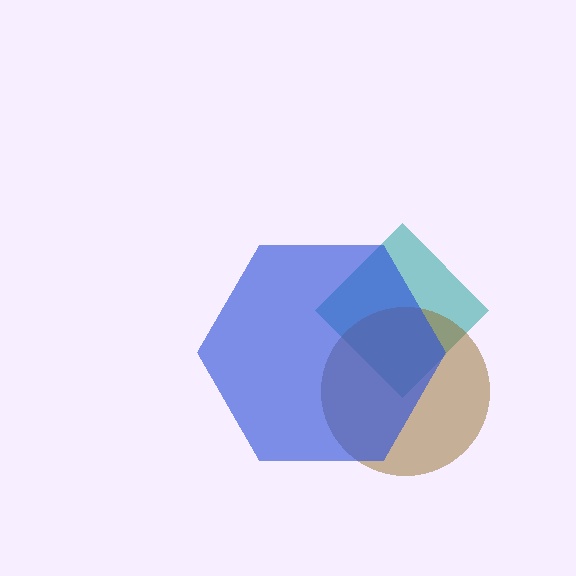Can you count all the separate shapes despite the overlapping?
Yes, there are 3 separate shapes.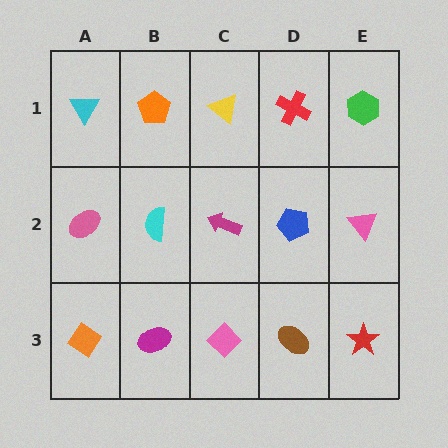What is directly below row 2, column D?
A brown ellipse.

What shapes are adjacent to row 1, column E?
A pink triangle (row 2, column E), a red cross (row 1, column D).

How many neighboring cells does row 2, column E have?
3.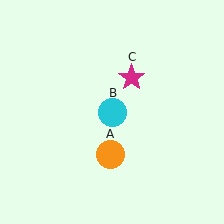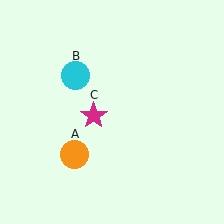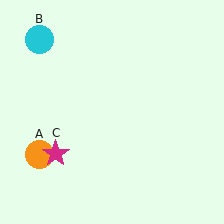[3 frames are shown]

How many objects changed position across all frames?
3 objects changed position: orange circle (object A), cyan circle (object B), magenta star (object C).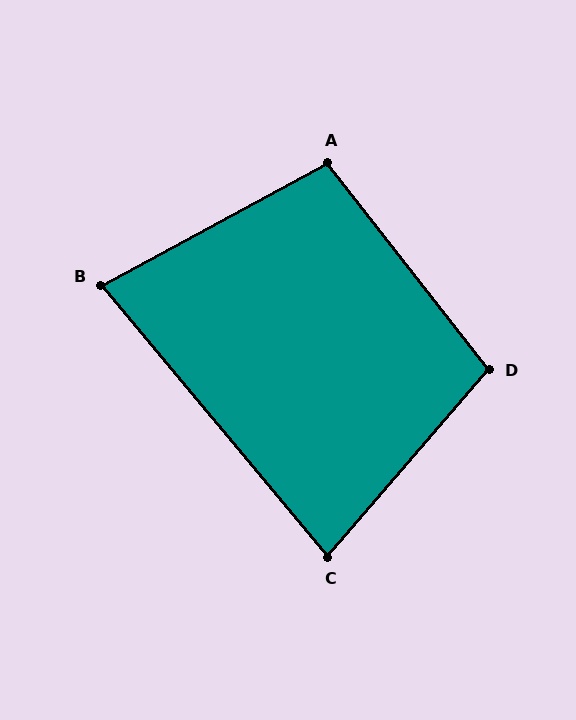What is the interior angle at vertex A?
Approximately 99 degrees (obtuse).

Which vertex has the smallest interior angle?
B, at approximately 79 degrees.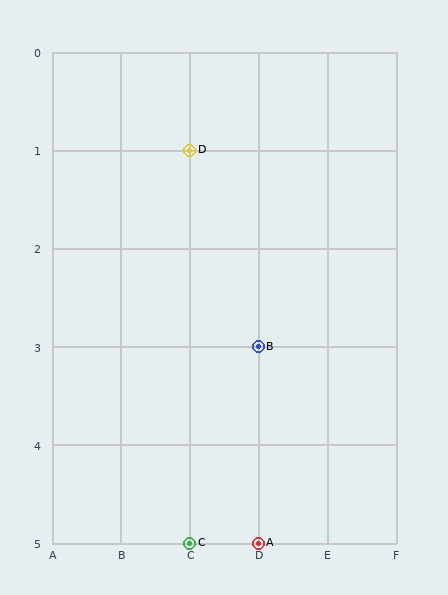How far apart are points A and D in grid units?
Points A and D are 1 column and 4 rows apart (about 4.1 grid units diagonally).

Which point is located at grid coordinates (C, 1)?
Point D is at (C, 1).